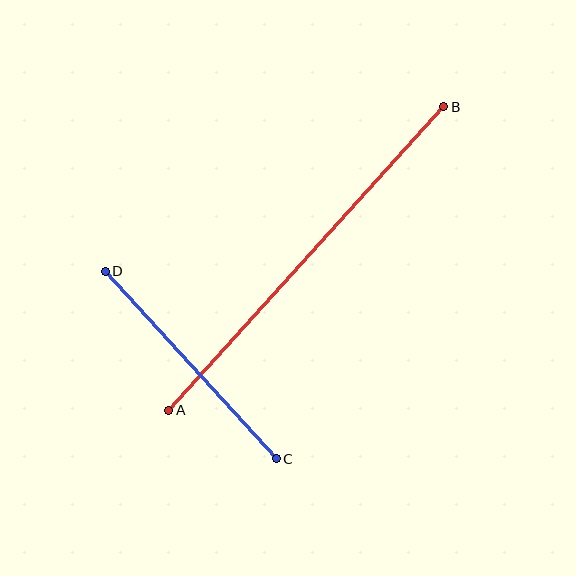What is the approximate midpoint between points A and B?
The midpoint is at approximately (306, 259) pixels.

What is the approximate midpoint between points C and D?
The midpoint is at approximately (191, 365) pixels.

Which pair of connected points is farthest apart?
Points A and B are farthest apart.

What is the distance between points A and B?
The distance is approximately 409 pixels.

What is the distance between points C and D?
The distance is approximately 254 pixels.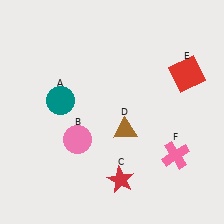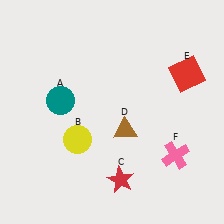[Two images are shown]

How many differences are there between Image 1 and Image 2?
There is 1 difference between the two images.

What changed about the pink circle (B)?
In Image 1, B is pink. In Image 2, it changed to yellow.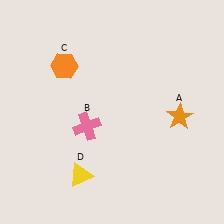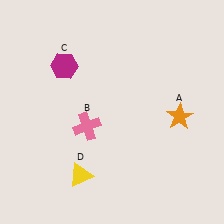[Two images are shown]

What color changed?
The hexagon (C) changed from orange in Image 1 to magenta in Image 2.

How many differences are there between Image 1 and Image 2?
There is 1 difference between the two images.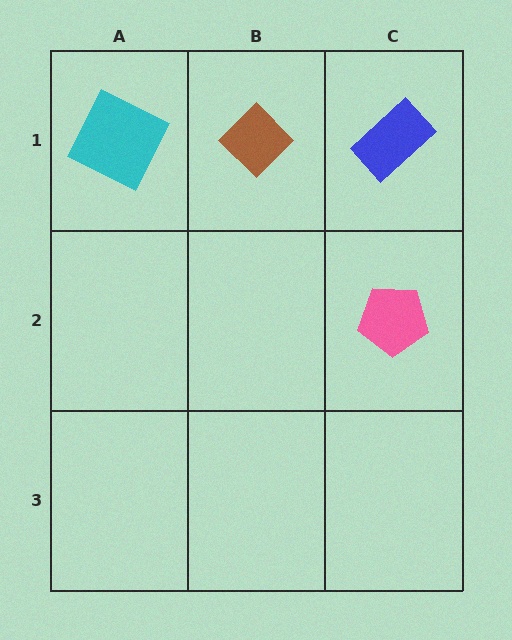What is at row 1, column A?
A cyan square.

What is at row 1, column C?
A blue rectangle.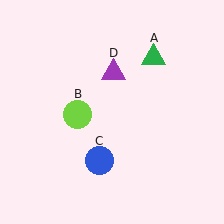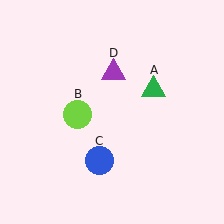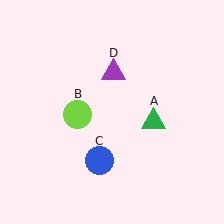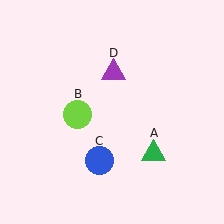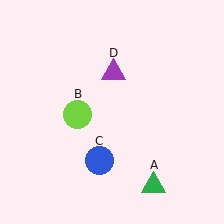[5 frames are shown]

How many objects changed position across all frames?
1 object changed position: green triangle (object A).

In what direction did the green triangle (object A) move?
The green triangle (object A) moved down.